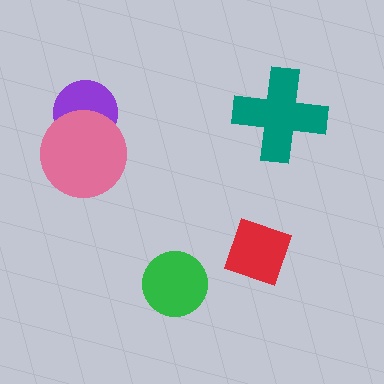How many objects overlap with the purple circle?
1 object overlaps with the purple circle.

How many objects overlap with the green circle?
0 objects overlap with the green circle.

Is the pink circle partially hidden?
No, no other shape covers it.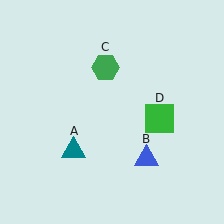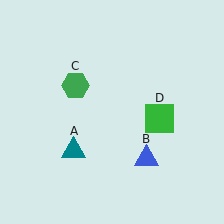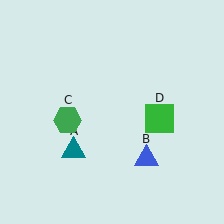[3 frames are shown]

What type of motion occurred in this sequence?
The green hexagon (object C) rotated counterclockwise around the center of the scene.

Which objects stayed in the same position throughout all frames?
Teal triangle (object A) and blue triangle (object B) and green square (object D) remained stationary.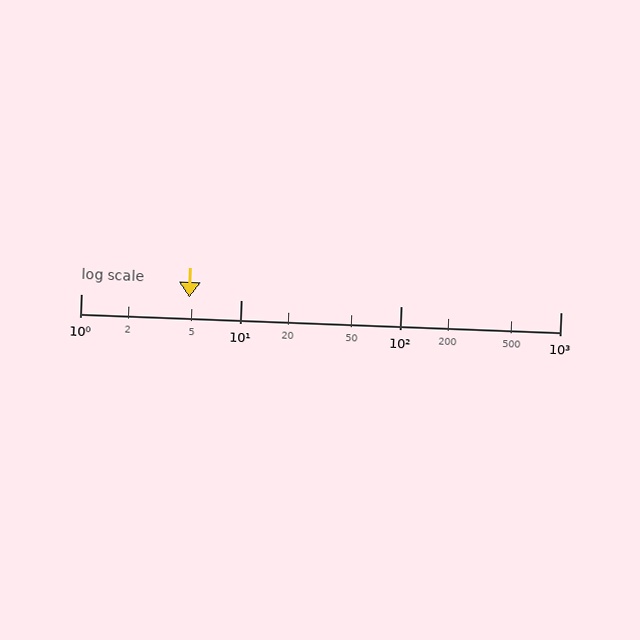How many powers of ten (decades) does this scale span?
The scale spans 3 decades, from 1 to 1000.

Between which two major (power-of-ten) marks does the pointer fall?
The pointer is between 1 and 10.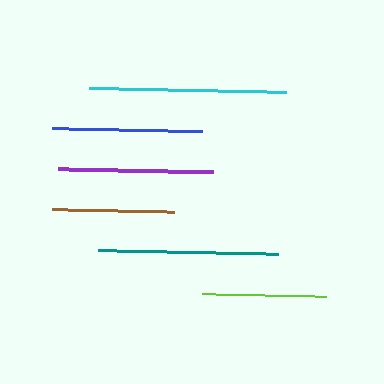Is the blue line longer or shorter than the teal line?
The teal line is longer than the blue line.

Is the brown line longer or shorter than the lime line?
The lime line is longer than the brown line.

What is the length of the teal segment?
The teal segment is approximately 180 pixels long.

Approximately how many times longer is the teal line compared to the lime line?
The teal line is approximately 1.5 times the length of the lime line.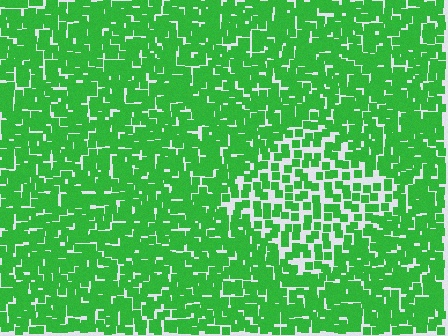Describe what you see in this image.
The image contains small green elements arranged at two different densities. A diamond-shaped region is visible where the elements are less densely packed than the surrounding area.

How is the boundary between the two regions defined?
The boundary is defined by a change in element density (approximately 1.8x ratio). All elements are the same color, size, and shape.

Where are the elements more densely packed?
The elements are more densely packed outside the diamond boundary.